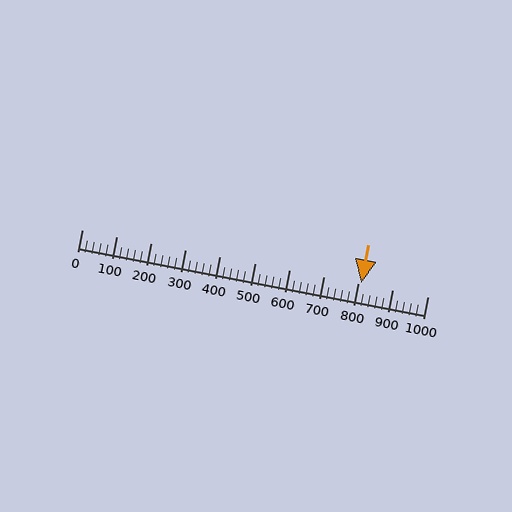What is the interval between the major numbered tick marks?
The major tick marks are spaced 100 units apart.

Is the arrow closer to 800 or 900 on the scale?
The arrow is closer to 800.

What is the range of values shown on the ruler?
The ruler shows values from 0 to 1000.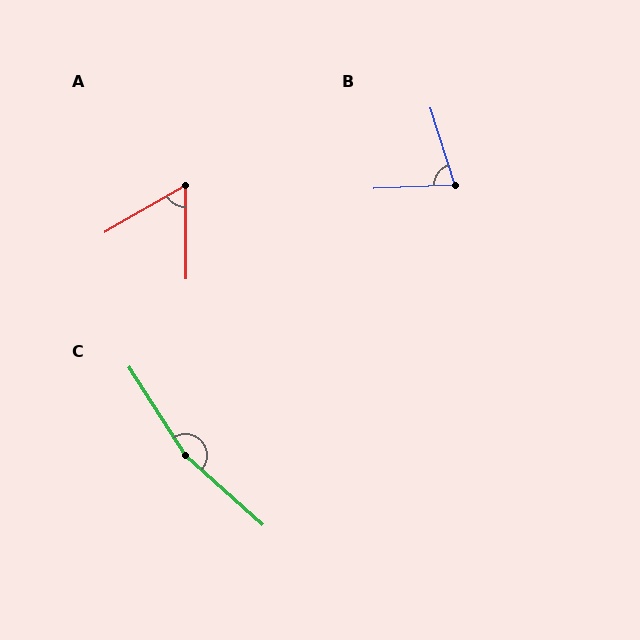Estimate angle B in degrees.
Approximately 75 degrees.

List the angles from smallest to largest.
A (60°), B (75°), C (164°).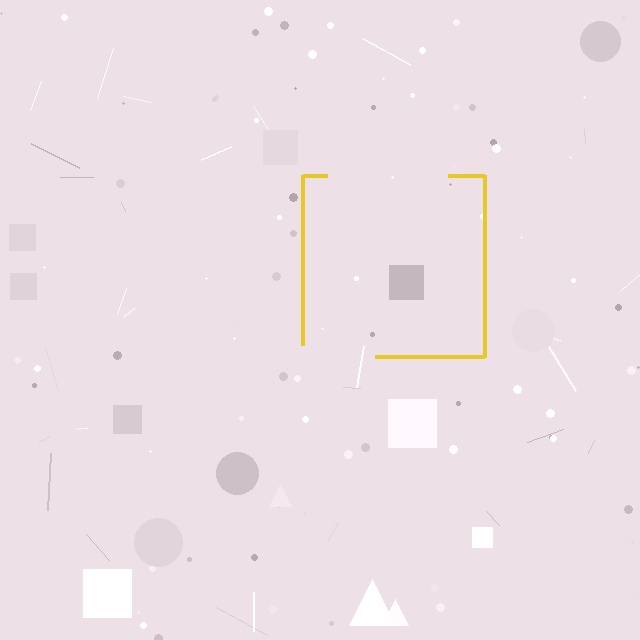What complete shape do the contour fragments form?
The contour fragments form a square.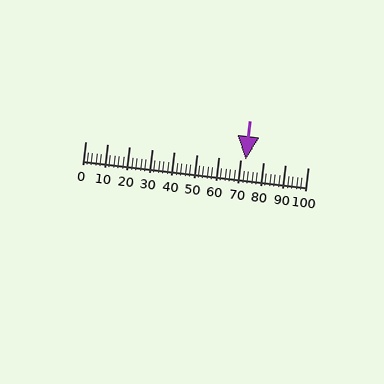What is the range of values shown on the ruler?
The ruler shows values from 0 to 100.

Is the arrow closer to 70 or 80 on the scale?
The arrow is closer to 70.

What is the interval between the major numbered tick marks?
The major tick marks are spaced 10 units apart.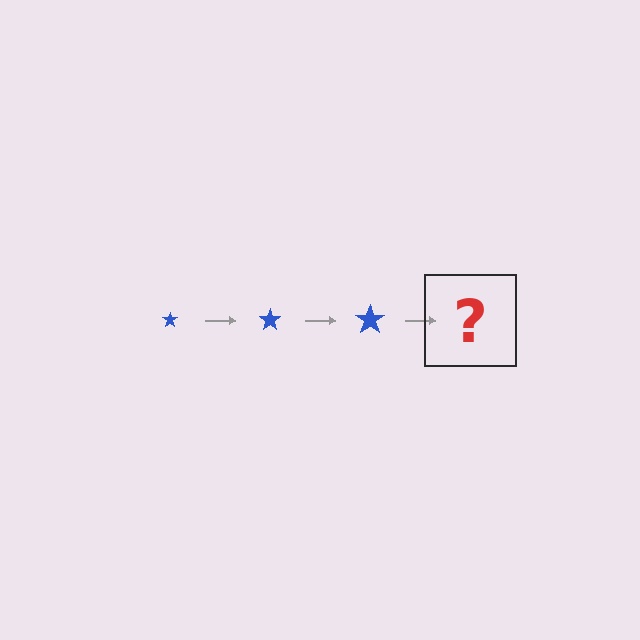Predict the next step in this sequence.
The next step is a blue star, larger than the previous one.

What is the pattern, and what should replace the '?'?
The pattern is that the star gets progressively larger each step. The '?' should be a blue star, larger than the previous one.